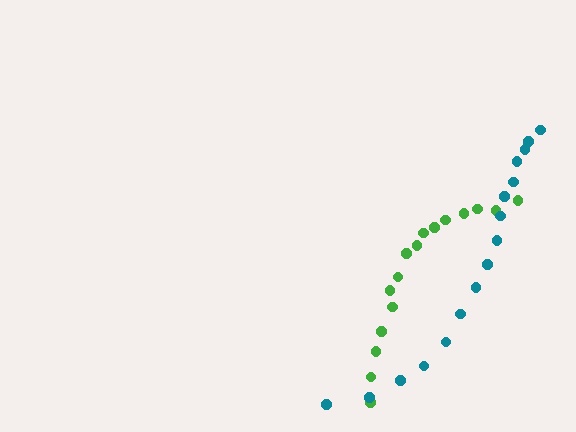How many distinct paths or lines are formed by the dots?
There are 2 distinct paths.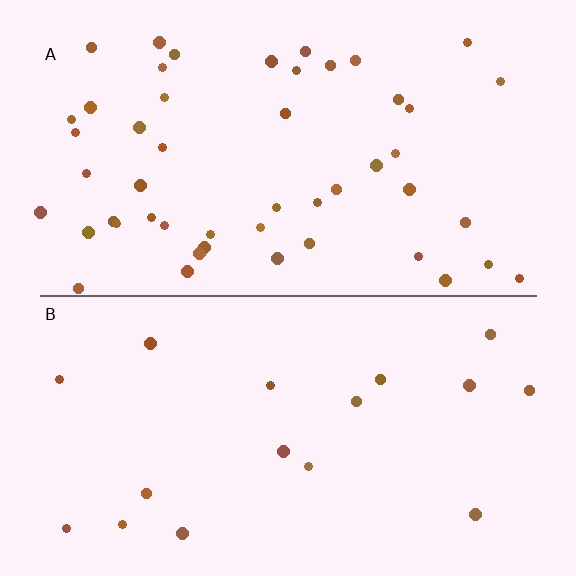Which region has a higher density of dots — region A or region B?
A (the top).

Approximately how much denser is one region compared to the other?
Approximately 3.0× — region A over region B.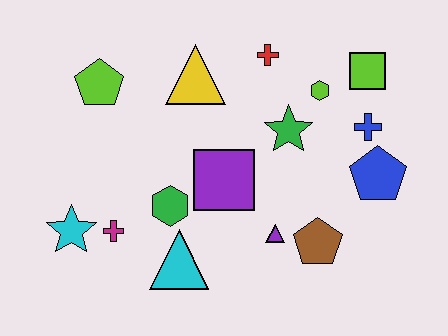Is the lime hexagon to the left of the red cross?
No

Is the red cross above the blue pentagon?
Yes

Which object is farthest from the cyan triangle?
The lime square is farthest from the cyan triangle.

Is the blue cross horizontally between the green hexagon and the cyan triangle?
No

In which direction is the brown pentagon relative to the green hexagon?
The brown pentagon is to the right of the green hexagon.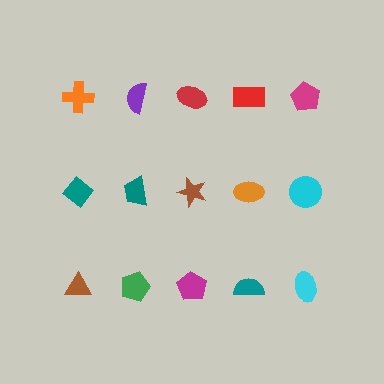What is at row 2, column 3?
A brown star.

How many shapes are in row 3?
5 shapes.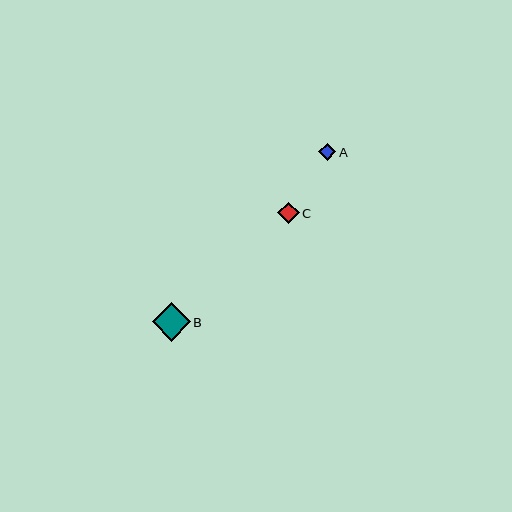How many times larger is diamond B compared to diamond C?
Diamond B is approximately 1.8 times the size of diamond C.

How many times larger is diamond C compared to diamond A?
Diamond C is approximately 1.2 times the size of diamond A.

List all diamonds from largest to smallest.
From largest to smallest: B, C, A.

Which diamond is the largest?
Diamond B is the largest with a size of approximately 38 pixels.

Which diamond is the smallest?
Diamond A is the smallest with a size of approximately 17 pixels.